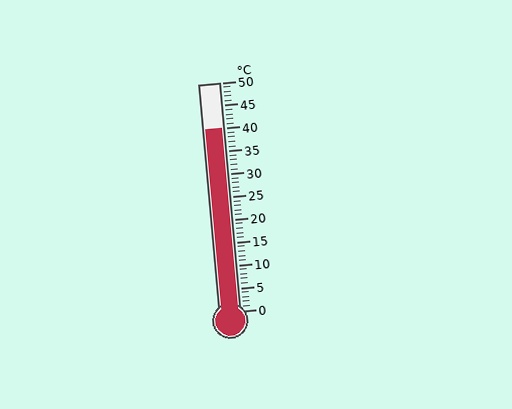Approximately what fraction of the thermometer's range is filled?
The thermometer is filled to approximately 80% of its range.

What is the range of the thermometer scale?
The thermometer scale ranges from 0°C to 50°C.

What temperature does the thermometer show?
The thermometer shows approximately 40°C.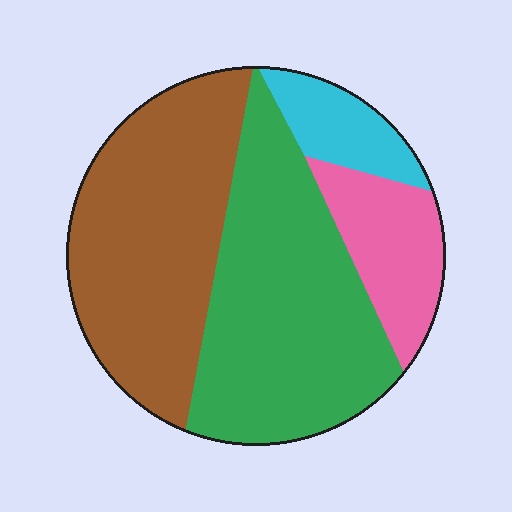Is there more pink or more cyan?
Pink.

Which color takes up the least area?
Cyan, at roughly 10%.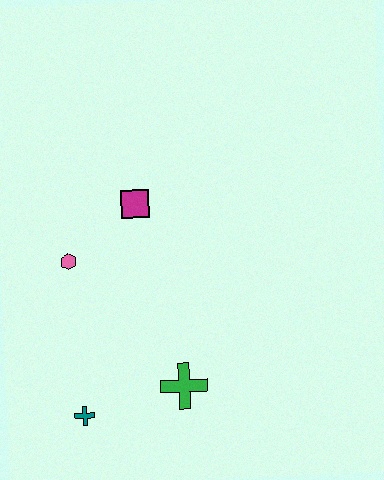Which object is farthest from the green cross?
The magenta square is farthest from the green cross.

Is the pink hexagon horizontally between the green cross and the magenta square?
No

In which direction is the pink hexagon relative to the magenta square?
The pink hexagon is to the left of the magenta square.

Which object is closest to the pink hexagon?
The magenta square is closest to the pink hexagon.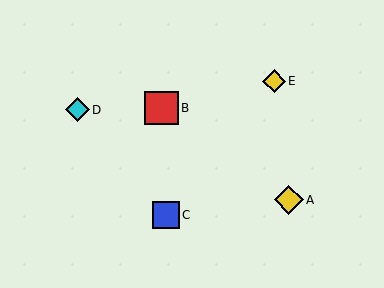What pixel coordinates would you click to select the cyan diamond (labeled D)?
Click at (77, 110) to select the cyan diamond D.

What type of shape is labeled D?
Shape D is a cyan diamond.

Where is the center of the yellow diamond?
The center of the yellow diamond is at (274, 81).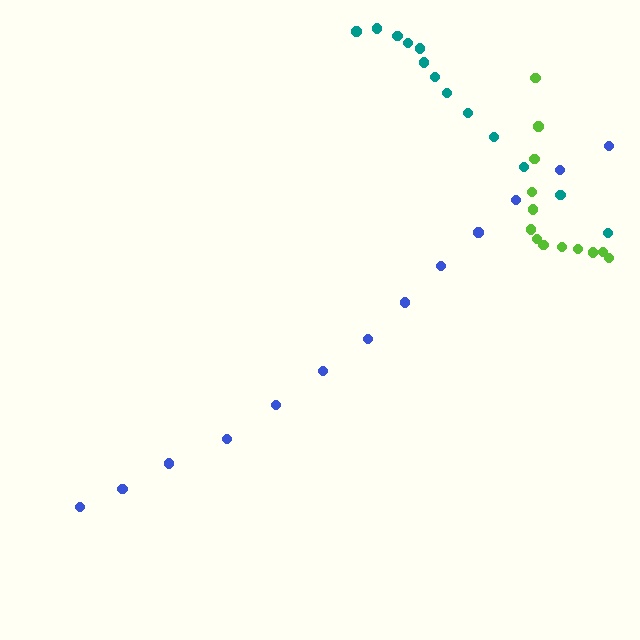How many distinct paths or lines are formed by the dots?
There are 3 distinct paths.